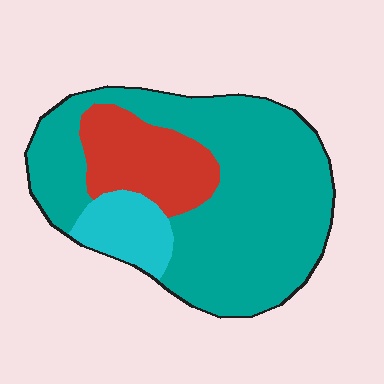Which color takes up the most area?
Teal, at roughly 70%.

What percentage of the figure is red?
Red covers about 20% of the figure.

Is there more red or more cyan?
Red.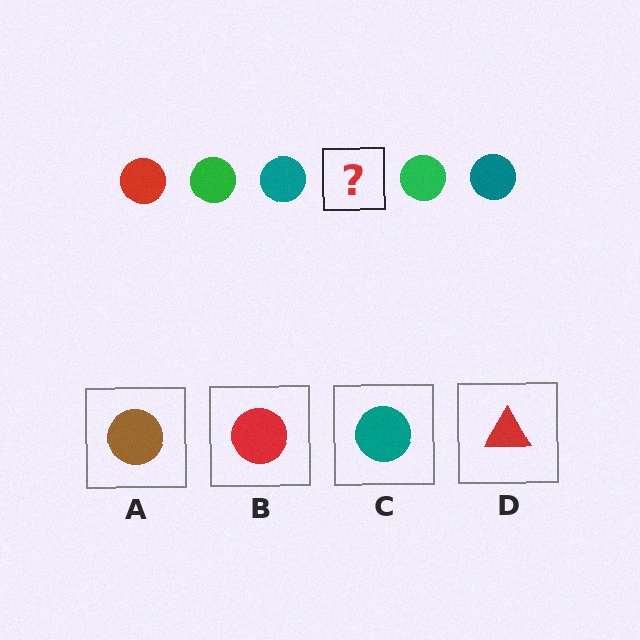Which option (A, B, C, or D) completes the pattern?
B.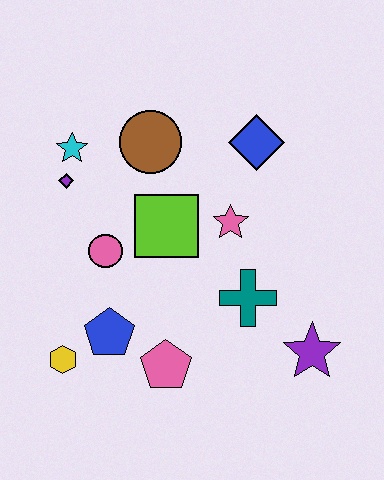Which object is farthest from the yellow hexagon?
The blue diamond is farthest from the yellow hexagon.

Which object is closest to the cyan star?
The purple diamond is closest to the cyan star.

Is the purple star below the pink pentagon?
No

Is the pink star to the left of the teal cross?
Yes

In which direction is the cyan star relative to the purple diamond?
The cyan star is above the purple diamond.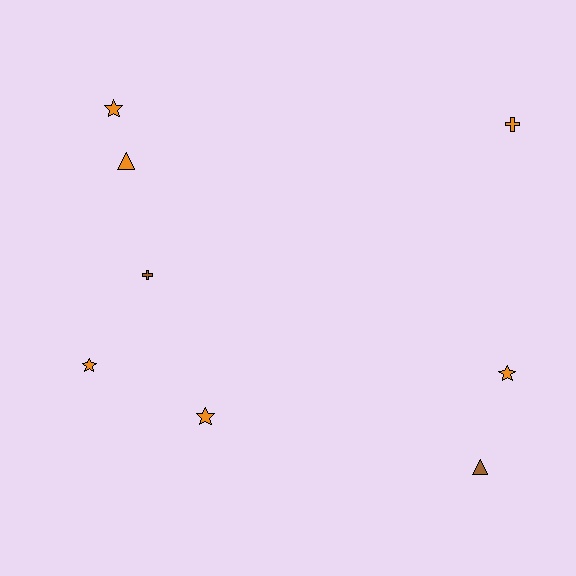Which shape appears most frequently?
Star, with 4 objects.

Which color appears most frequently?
Orange, with 6 objects.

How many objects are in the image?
There are 8 objects.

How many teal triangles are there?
There are no teal triangles.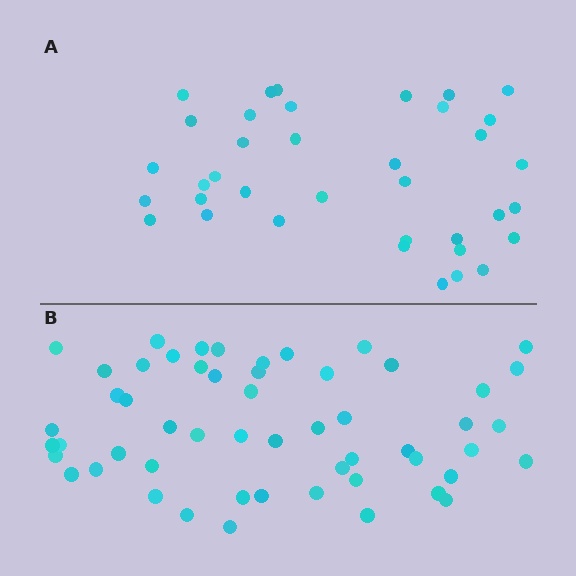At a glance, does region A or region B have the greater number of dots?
Region B (the bottom region) has more dots.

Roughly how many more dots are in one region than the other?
Region B has approximately 15 more dots than region A.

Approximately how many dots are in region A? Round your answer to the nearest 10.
About 40 dots. (The exact count is 37, which rounds to 40.)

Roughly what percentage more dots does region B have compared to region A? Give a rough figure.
About 45% more.